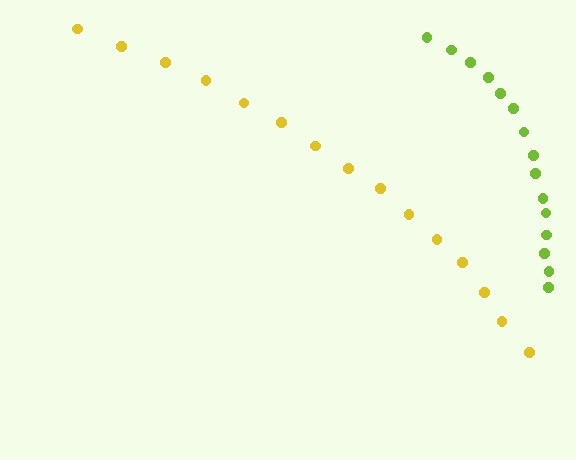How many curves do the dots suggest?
There are 2 distinct paths.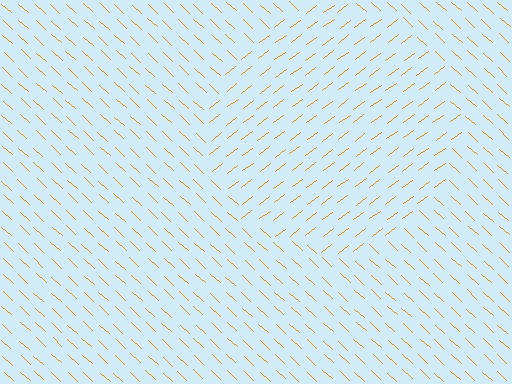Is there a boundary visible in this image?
Yes, there is a texture boundary formed by a change in line orientation.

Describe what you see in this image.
The image is filled with small orange line segments. A circle region in the image has lines oriented differently from the surrounding lines, creating a visible texture boundary.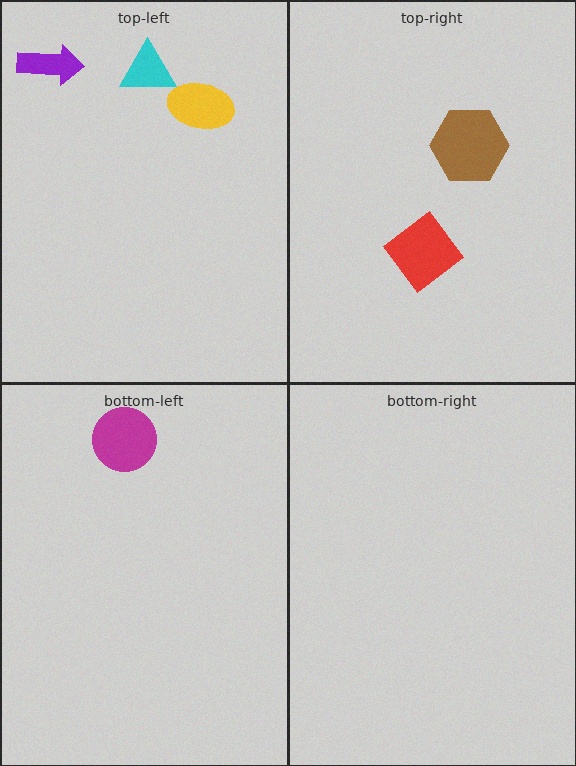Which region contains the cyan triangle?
The top-left region.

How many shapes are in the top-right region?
2.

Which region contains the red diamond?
The top-right region.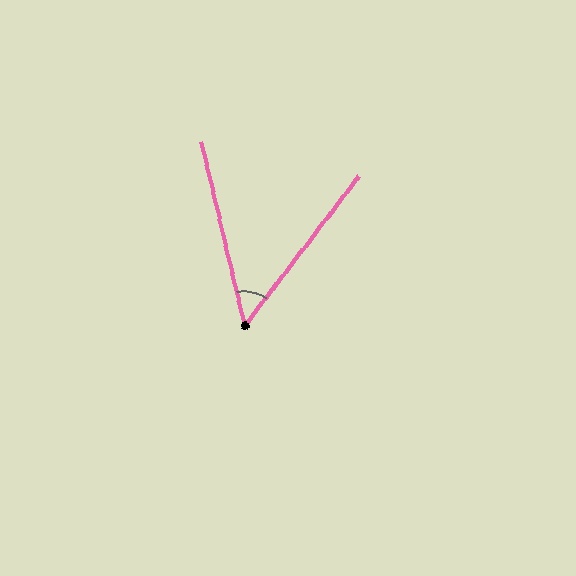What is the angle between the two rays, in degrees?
Approximately 51 degrees.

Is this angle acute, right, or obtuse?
It is acute.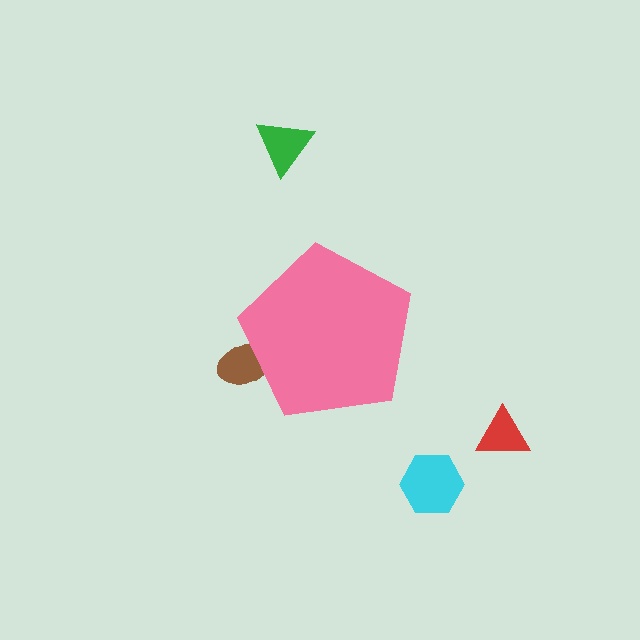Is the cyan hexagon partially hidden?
No, the cyan hexagon is fully visible.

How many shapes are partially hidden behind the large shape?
1 shape is partially hidden.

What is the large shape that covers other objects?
A pink pentagon.